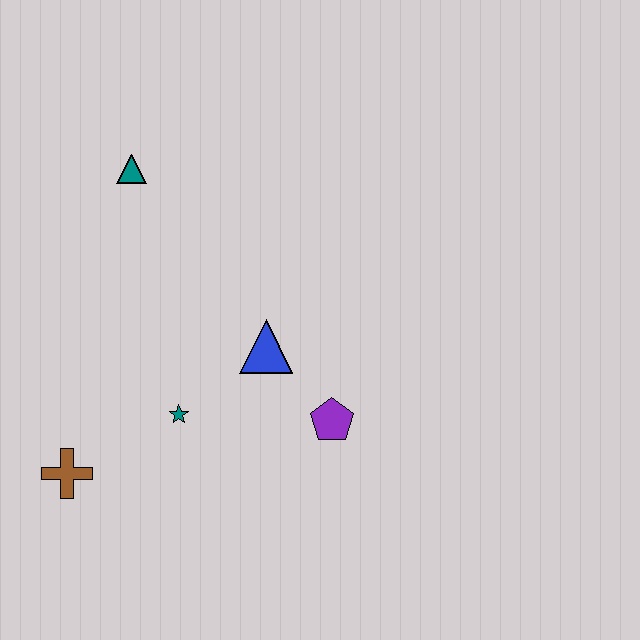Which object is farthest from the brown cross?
The teal triangle is farthest from the brown cross.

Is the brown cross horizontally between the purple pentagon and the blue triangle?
No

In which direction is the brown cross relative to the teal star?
The brown cross is to the left of the teal star.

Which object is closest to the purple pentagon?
The blue triangle is closest to the purple pentagon.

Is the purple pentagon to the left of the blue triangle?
No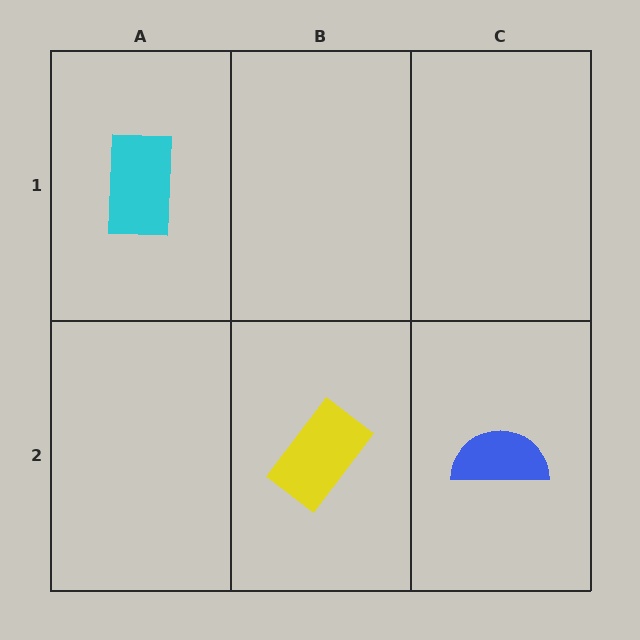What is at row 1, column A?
A cyan rectangle.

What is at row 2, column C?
A blue semicircle.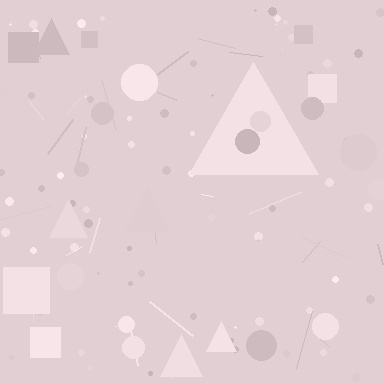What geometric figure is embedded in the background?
A triangle is embedded in the background.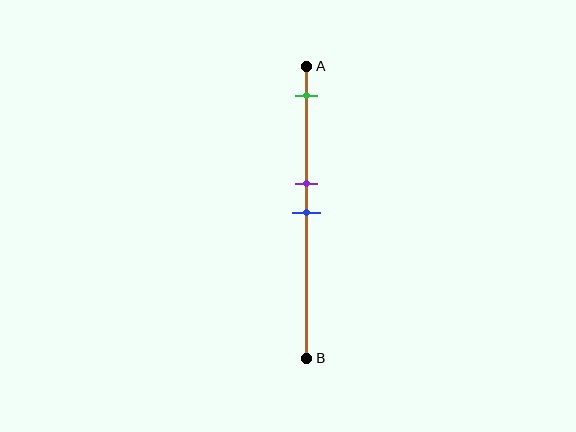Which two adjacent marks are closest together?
The purple and blue marks are the closest adjacent pair.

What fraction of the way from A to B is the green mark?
The green mark is approximately 10% (0.1) of the way from A to B.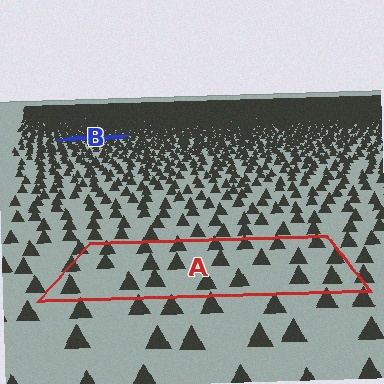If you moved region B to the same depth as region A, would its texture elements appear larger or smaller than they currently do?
They would appear larger. At a closer depth, the same texture elements are projected at a bigger on-screen size.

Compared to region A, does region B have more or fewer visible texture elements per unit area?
Region B has more texture elements per unit area — they are packed more densely because it is farther away.